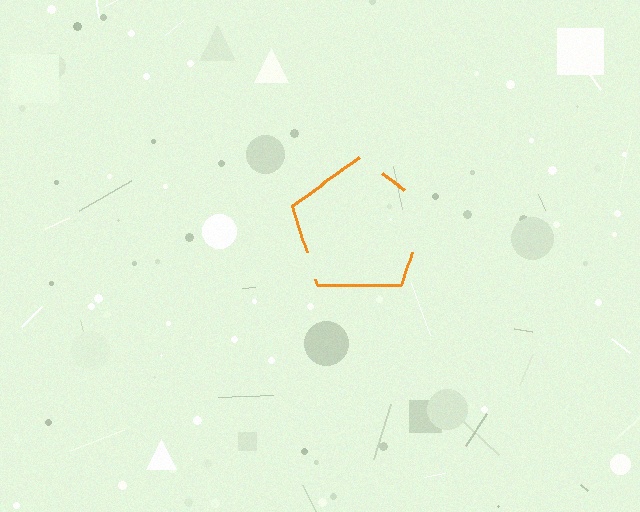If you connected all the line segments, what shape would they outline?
They would outline a pentagon.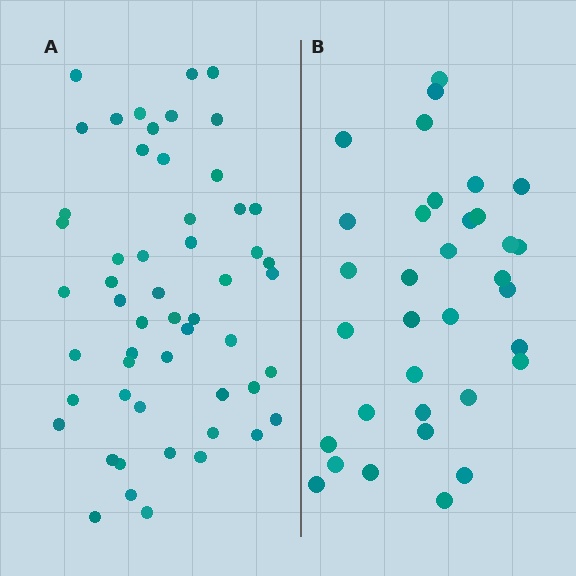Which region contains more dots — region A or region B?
Region A (the left region) has more dots.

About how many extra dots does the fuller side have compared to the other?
Region A has approximately 20 more dots than region B.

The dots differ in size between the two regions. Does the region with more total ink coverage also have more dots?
No. Region B has more total ink coverage because its dots are larger, but region A actually contains more individual dots. Total area can be misleading — the number of items is what matters here.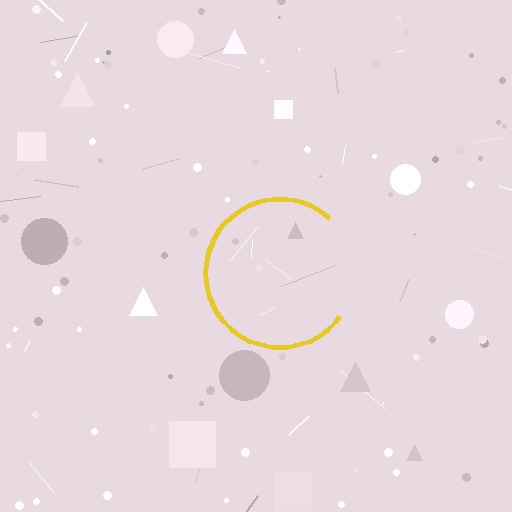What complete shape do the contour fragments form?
The contour fragments form a circle.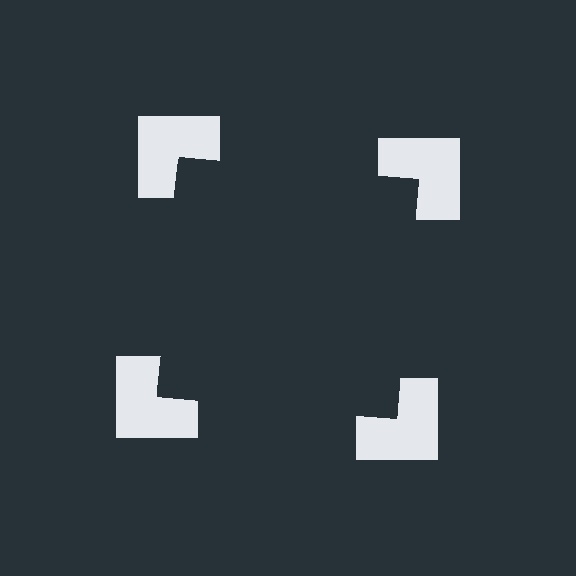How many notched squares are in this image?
There are 4 — one at each vertex of the illusory square.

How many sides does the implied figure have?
4 sides.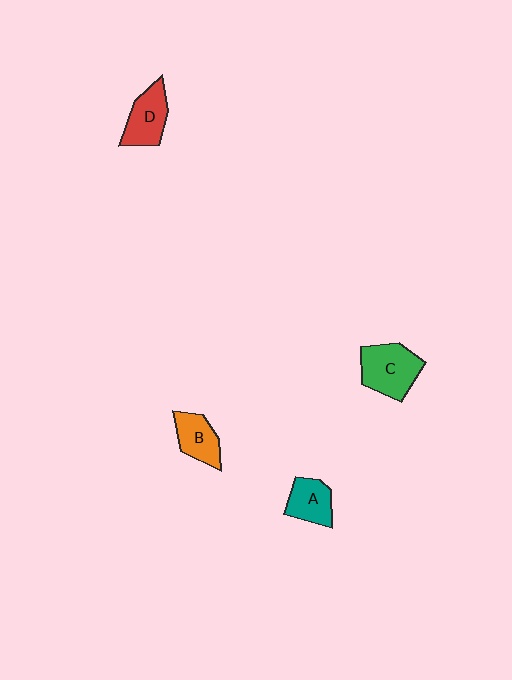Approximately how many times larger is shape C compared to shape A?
Approximately 1.5 times.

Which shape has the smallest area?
Shape A (teal).